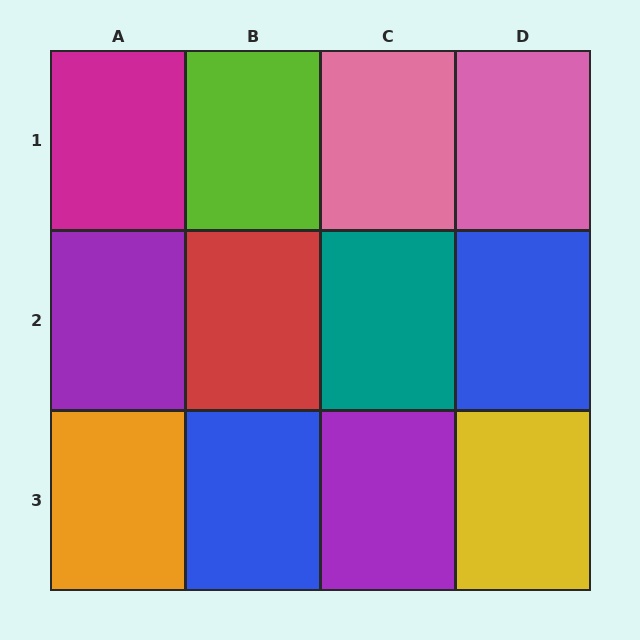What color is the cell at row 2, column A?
Purple.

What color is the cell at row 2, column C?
Teal.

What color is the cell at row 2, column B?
Red.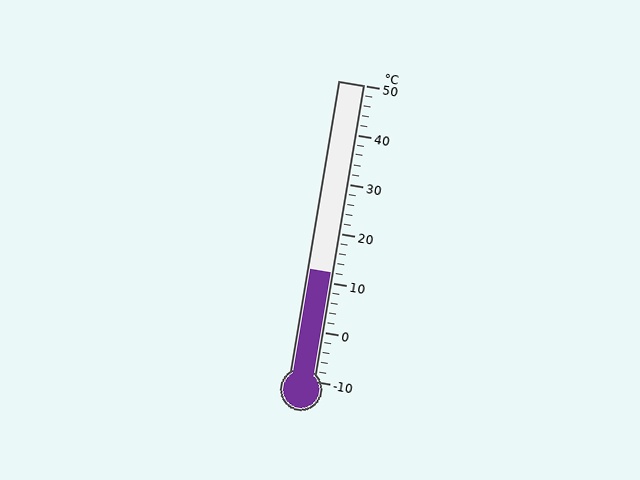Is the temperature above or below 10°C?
The temperature is above 10°C.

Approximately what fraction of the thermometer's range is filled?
The thermometer is filled to approximately 35% of its range.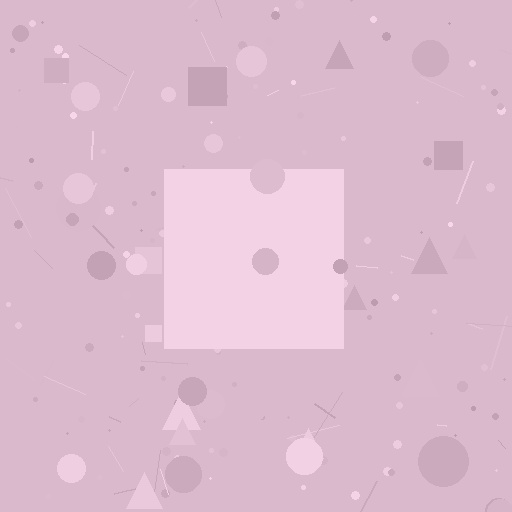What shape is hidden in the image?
A square is hidden in the image.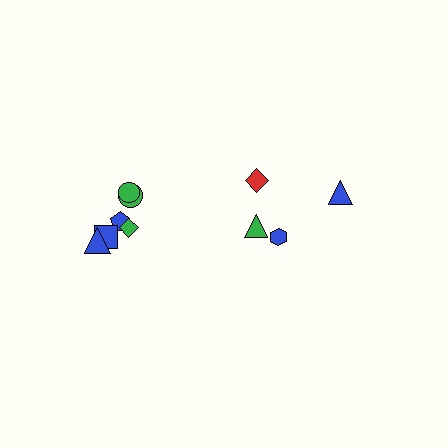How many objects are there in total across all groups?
There are 10 objects.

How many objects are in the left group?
There are 6 objects.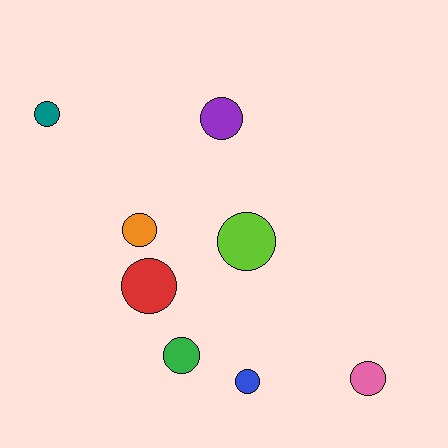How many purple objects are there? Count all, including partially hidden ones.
There is 1 purple object.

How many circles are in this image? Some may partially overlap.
There are 8 circles.